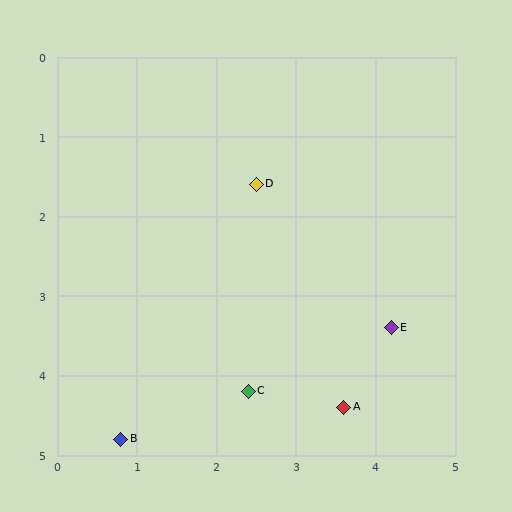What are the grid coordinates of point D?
Point D is at approximately (2.5, 1.6).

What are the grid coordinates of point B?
Point B is at approximately (0.8, 4.8).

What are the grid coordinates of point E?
Point E is at approximately (4.2, 3.4).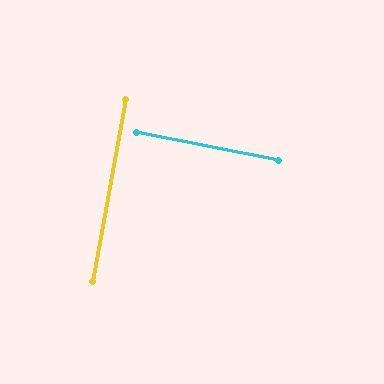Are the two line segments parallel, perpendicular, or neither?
Perpendicular — they meet at approximately 89°.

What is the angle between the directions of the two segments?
Approximately 89 degrees.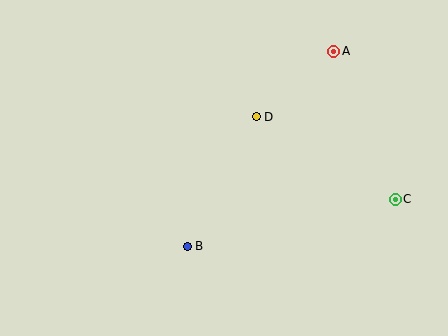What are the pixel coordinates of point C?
Point C is at (395, 199).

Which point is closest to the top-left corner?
Point D is closest to the top-left corner.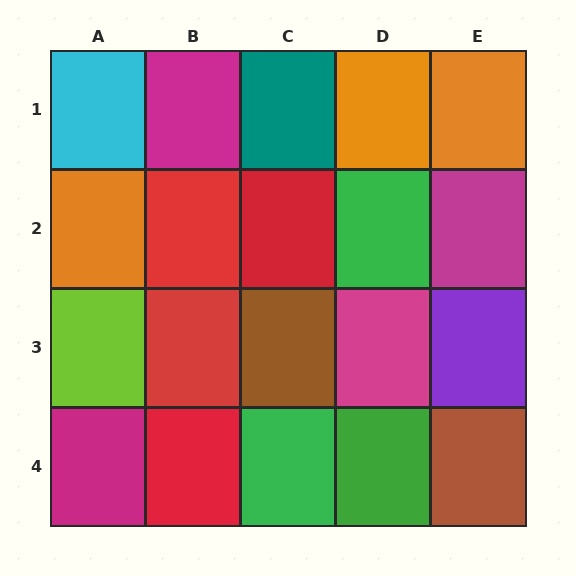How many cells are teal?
1 cell is teal.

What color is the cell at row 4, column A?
Magenta.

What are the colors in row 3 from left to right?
Lime, red, brown, magenta, purple.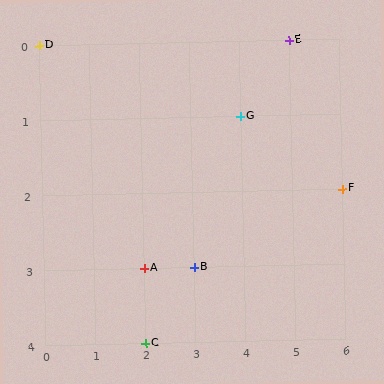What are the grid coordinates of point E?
Point E is at grid coordinates (5, 0).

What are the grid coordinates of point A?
Point A is at grid coordinates (2, 3).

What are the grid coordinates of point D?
Point D is at grid coordinates (0, 0).